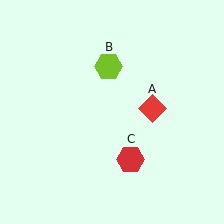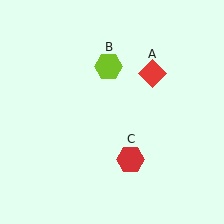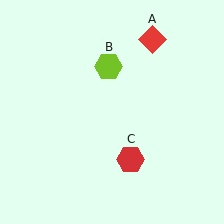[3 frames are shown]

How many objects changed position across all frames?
1 object changed position: red diamond (object A).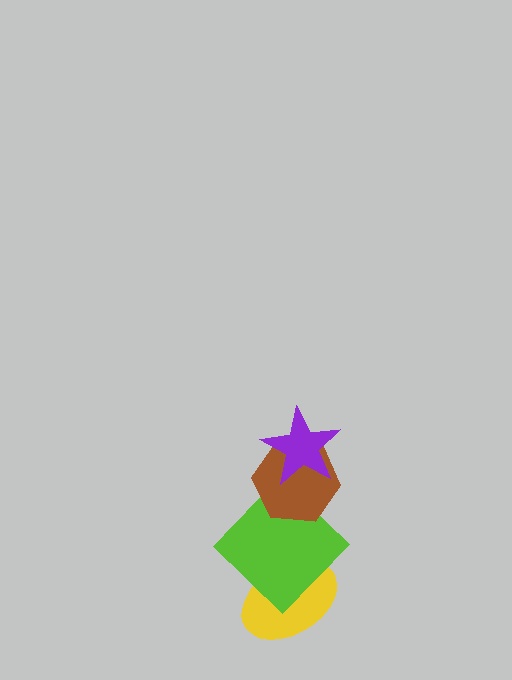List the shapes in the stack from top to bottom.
From top to bottom: the purple star, the brown hexagon, the lime diamond, the yellow ellipse.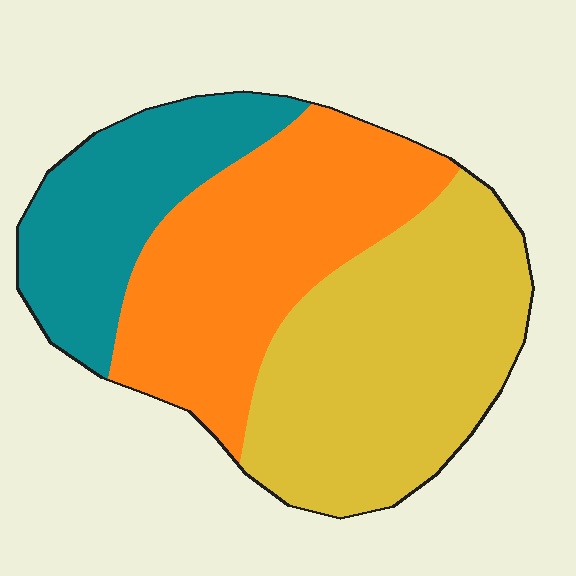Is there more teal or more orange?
Orange.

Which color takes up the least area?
Teal, at roughly 25%.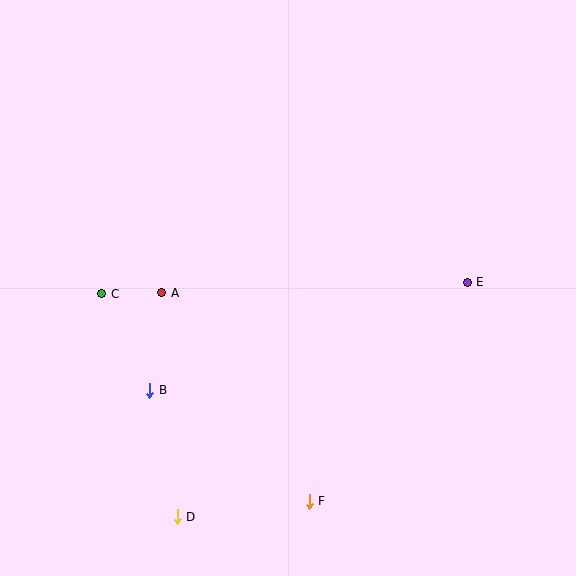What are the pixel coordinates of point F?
Point F is at (309, 501).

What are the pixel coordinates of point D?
Point D is at (177, 517).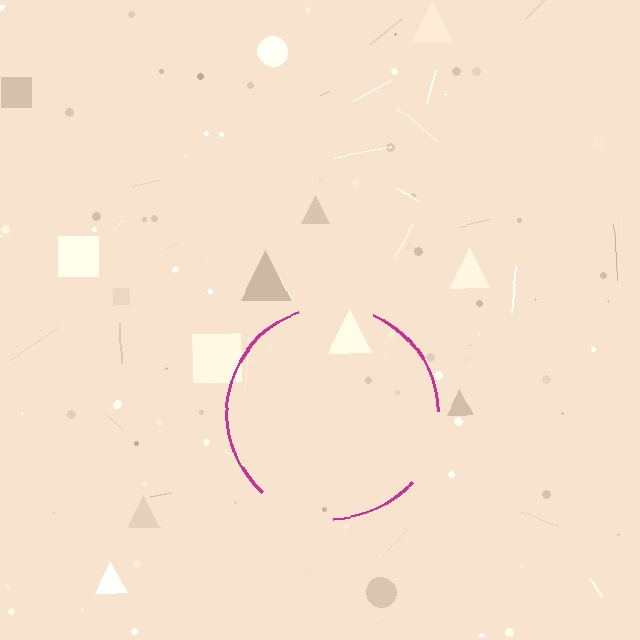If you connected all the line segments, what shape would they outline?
They would outline a circle.